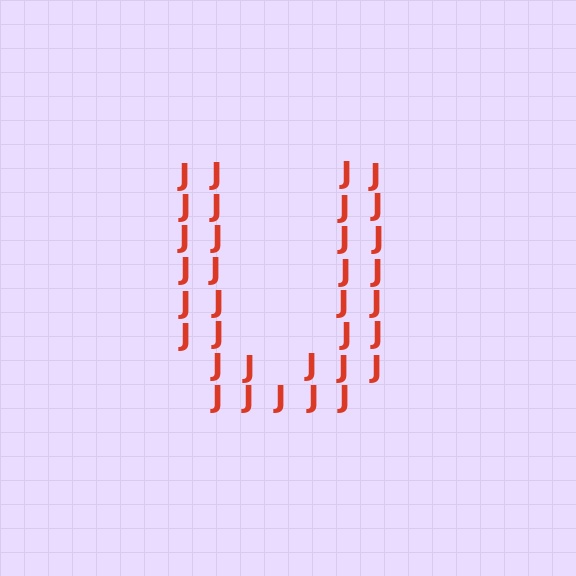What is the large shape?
The large shape is the letter U.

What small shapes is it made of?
It is made of small letter J's.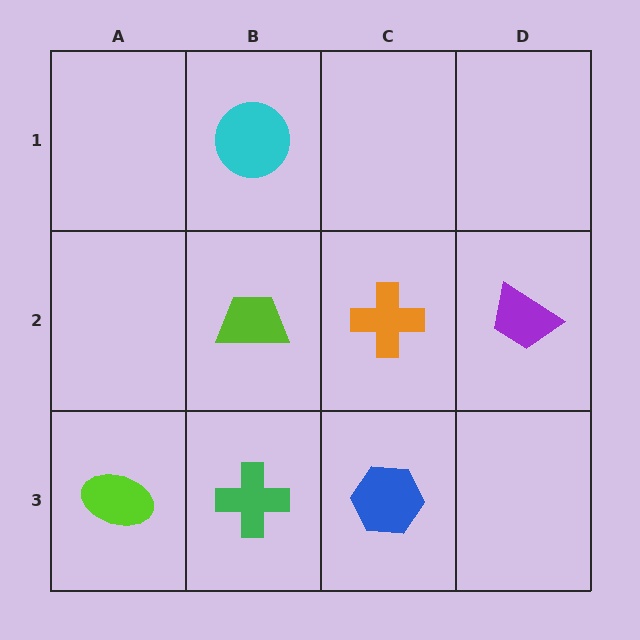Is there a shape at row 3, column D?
No, that cell is empty.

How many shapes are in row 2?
3 shapes.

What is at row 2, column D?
A purple trapezoid.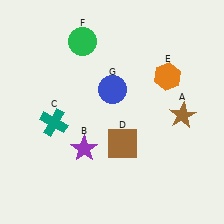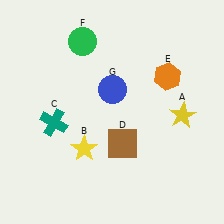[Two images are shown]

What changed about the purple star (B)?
In Image 1, B is purple. In Image 2, it changed to yellow.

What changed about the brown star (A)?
In Image 1, A is brown. In Image 2, it changed to yellow.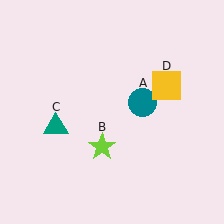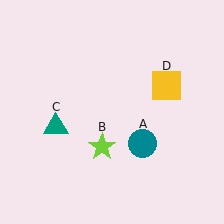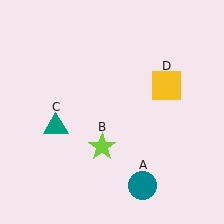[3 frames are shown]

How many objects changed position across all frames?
1 object changed position: teal circle (object A).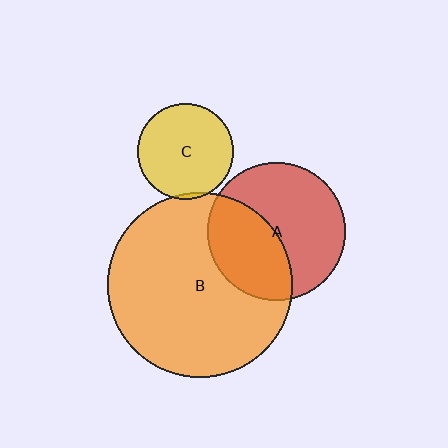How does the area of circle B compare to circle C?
Approximately 3.7 times.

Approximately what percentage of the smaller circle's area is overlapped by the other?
Approximately 5%.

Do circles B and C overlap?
Yes.